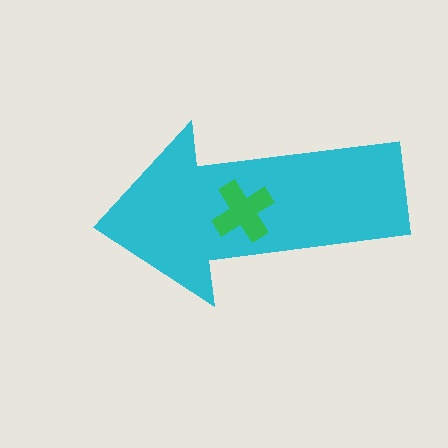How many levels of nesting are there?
2.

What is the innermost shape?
The green cross.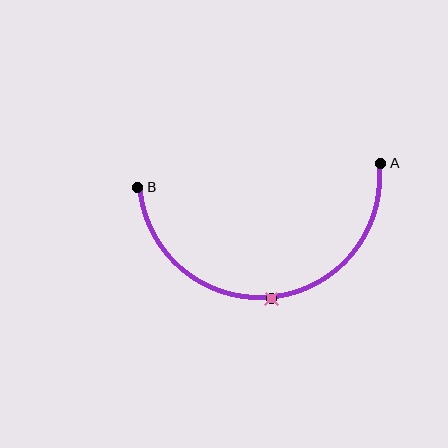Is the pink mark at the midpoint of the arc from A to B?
Yes. The pink mark lies on the arc at equal arc-length from both A and B — it is the arc midpoint.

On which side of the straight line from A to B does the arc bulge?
The arc bulges below the straight line connecting A and B.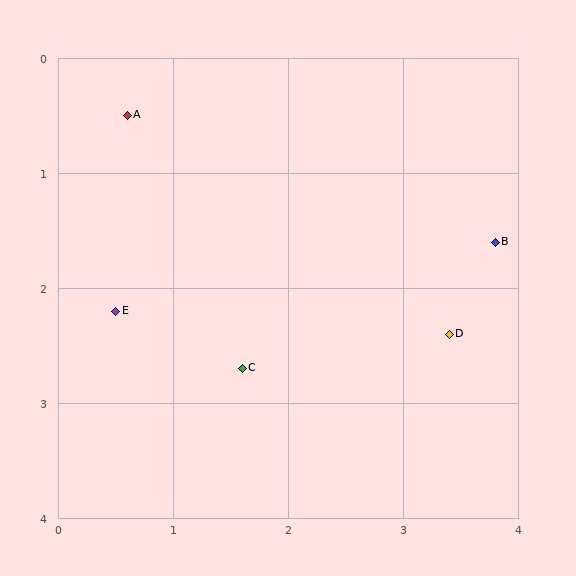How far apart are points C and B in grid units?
Points C and B are about 2.5 grid units apart.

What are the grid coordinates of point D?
Point D is at approximately (3.4, 2.4).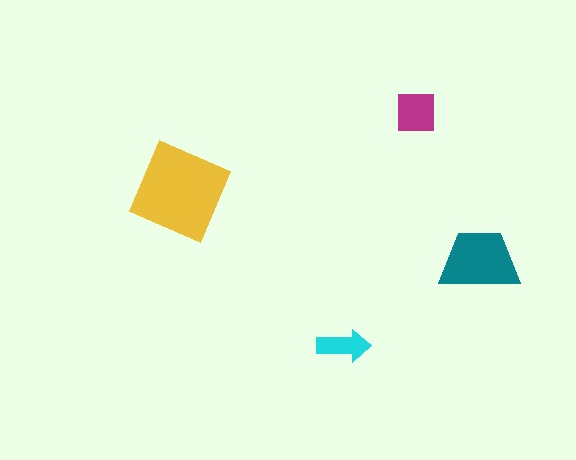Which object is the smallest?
The cyan arrow.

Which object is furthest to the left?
The yellow diamond is leftmost.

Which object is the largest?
The yellow diamond.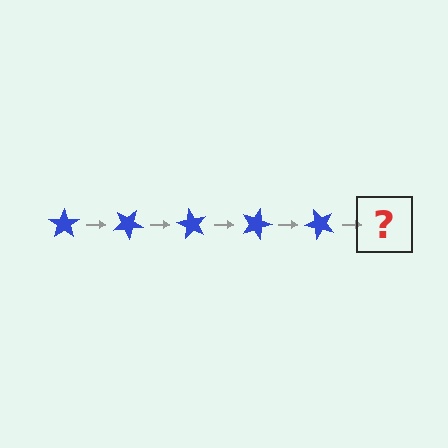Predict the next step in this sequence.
The next step is a blue star rotated 150 degrees.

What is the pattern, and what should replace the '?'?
The pattern is that the star rotates 30 degrees each step. The '?' should be a blue star rotated 150 degrees.